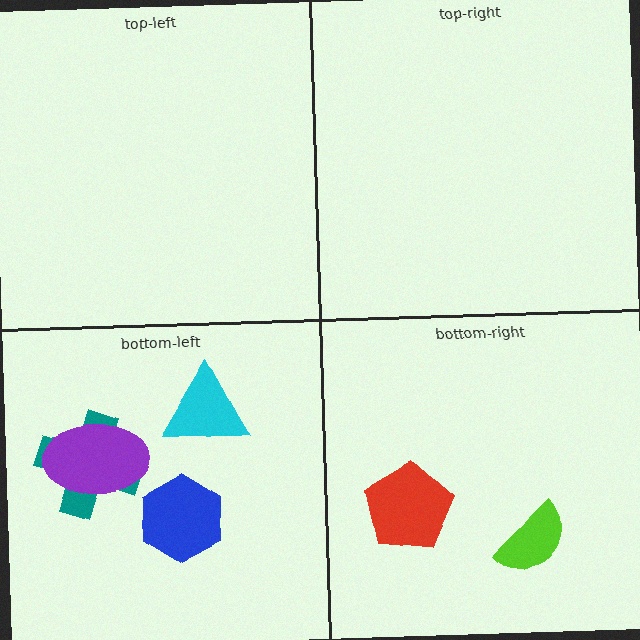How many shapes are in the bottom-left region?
4.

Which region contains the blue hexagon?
The bottom-left region.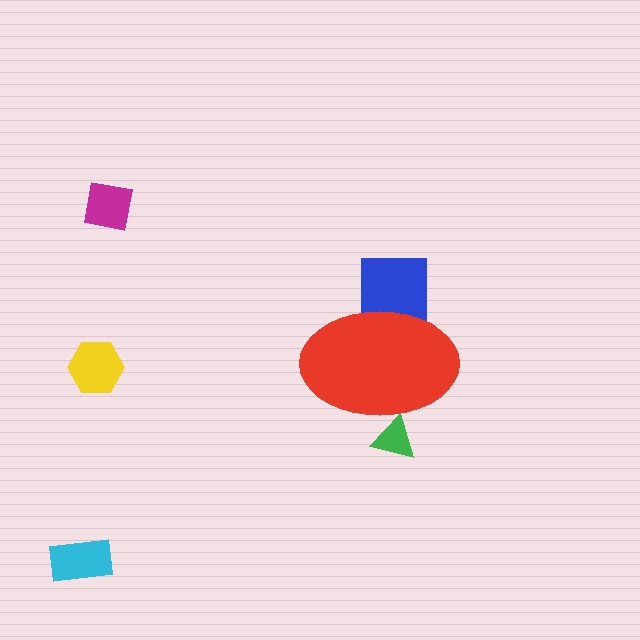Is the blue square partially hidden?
Yes, the blue square is partially hidden behind the red ellipse.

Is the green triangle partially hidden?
Yes, the green triangle is partially hidden behind the red ellipse.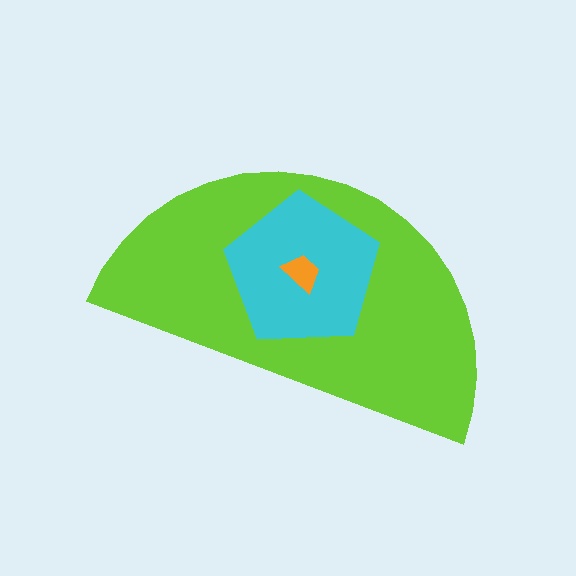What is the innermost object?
The orange trapezoid.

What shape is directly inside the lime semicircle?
The cyan pentagon.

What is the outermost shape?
The lime semicircle.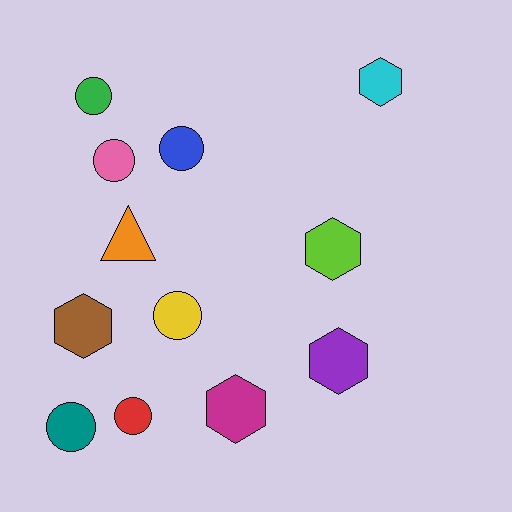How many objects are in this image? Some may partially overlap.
There are 12 objects.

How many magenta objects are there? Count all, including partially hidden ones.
There is 1 magenta object.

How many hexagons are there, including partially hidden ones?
There are 5 hexagons.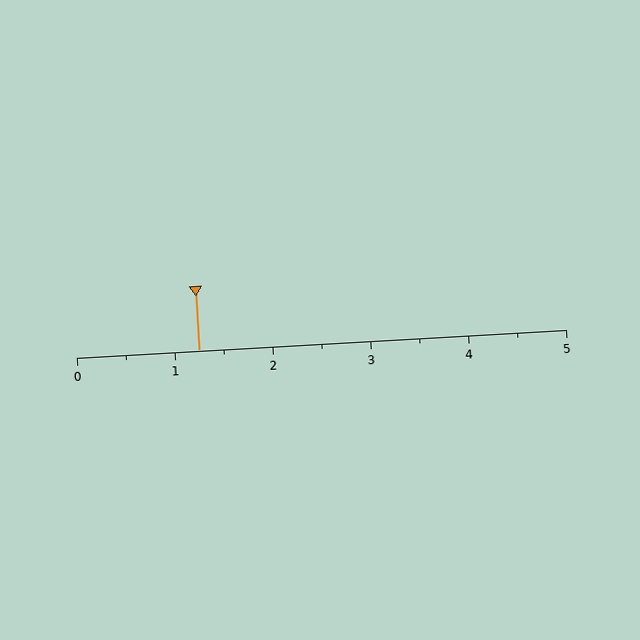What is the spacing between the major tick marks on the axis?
The major ticks are spaced 1 apart.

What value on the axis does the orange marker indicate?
The marker indicates approximately 1.2.